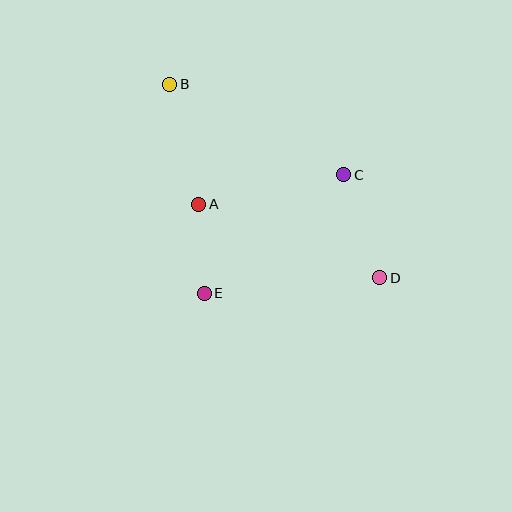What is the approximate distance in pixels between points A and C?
The distance between A and C is approximately 148 pixels.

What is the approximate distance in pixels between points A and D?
The distance between A and D is approximately 195 pixels.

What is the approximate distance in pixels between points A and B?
The distance between A and B is approximately 123 pixels.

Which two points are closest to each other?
Points A and E are closest to each other.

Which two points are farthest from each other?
Points B and D are farthest from each other.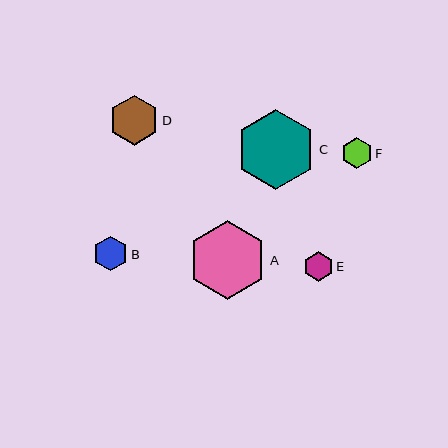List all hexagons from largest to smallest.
From largest to smallest: C, A, D, B, F, E.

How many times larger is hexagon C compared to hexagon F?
Hexagon C is approximately 2.6 times the size of hexagon F.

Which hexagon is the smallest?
Hexagon E is the smallest with a size of approximately 30 pixels.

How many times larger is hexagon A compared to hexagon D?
Hexagon A is approximately 1.6 times the size of hexagon D.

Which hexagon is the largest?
Hexagon C is the largest with a size of approximately 79 pixels.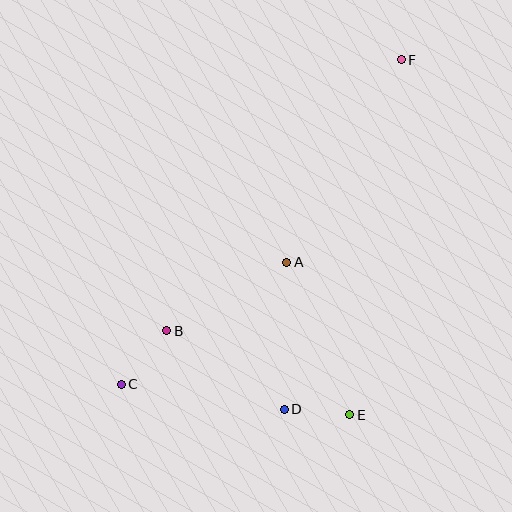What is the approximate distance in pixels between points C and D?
The distance between C and D is approximately 165 pixels.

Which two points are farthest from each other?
Points C and F are farthest from each other.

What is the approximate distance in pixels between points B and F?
The distance between B and F is approximately 358 pixels.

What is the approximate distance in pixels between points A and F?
The distance between A and F is approximately 232 pixels.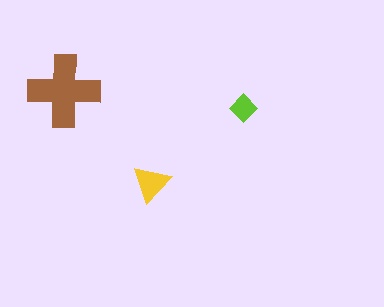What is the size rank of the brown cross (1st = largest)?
1st.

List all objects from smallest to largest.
The lime diamond, the yellow triangle, the brown cross.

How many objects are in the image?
There are 3 objects in the image.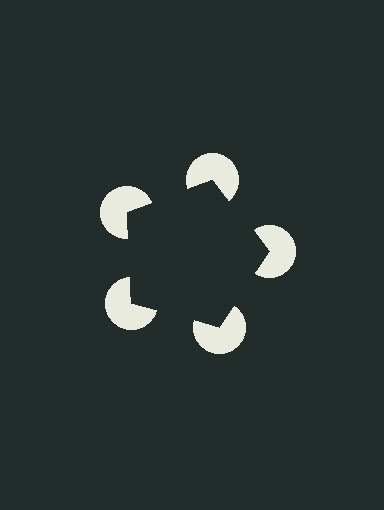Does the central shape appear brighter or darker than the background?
It typically appears slightly darker than the background, even though no actual brightness change is drawn.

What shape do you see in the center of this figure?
An illusory pentagon — its edges are inferred from the aligned wedge cuts in the pac-man discs, not physically drawn.